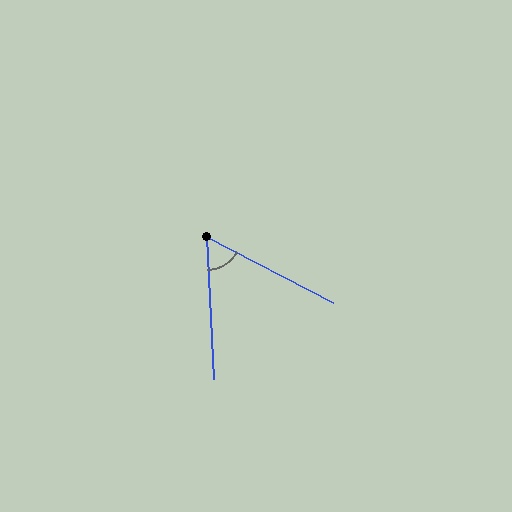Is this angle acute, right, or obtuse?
It is acute.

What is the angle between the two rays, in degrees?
Approximately 60 degrees.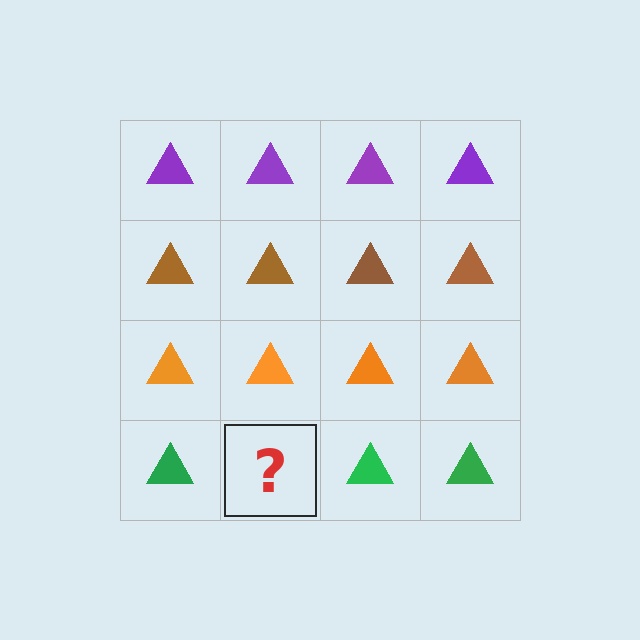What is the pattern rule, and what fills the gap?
The rule is that each row has a consistent color. The gap should be filled with a green triangle.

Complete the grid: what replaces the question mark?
The question mark should be replaced with a green triangle.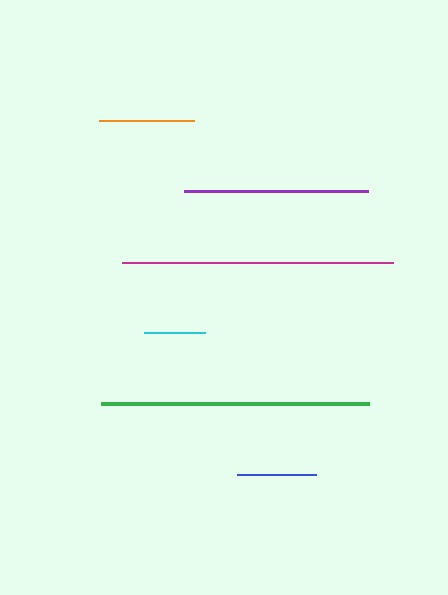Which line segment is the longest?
The magenta line is the longest at approximately 272 pixels.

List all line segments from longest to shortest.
From longest to shortest: magenta, green, purple, orange, blue, cyan.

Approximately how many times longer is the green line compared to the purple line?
The green line is approximately 1.5 times the length of the purple line.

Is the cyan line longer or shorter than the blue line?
The blue line is longer than the cyan line.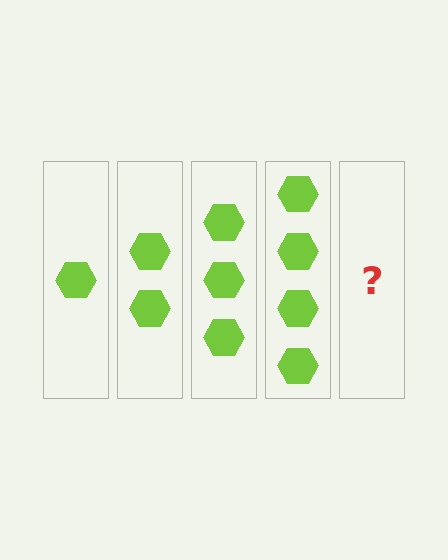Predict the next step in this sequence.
The next step is 5 hexagons.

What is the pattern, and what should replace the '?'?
The pattern is that each step adds one more hexagon. The '?' should be 5 hexagons.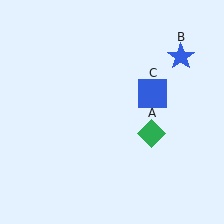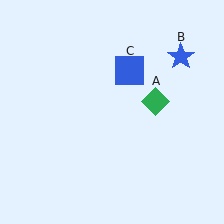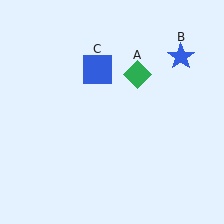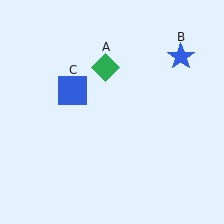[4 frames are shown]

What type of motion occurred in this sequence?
The green diamond (object A), blue square (object C) rotated counterclockwise around the center of the scene.